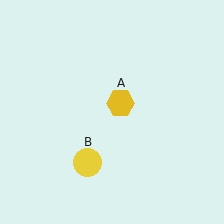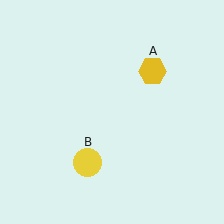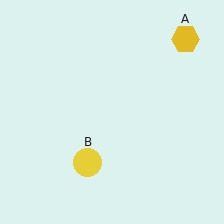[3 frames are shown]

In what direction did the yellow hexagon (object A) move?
The yellow hexagon (object A) moved up and to the right.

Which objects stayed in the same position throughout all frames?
Yellow circle (object B) remained stationary.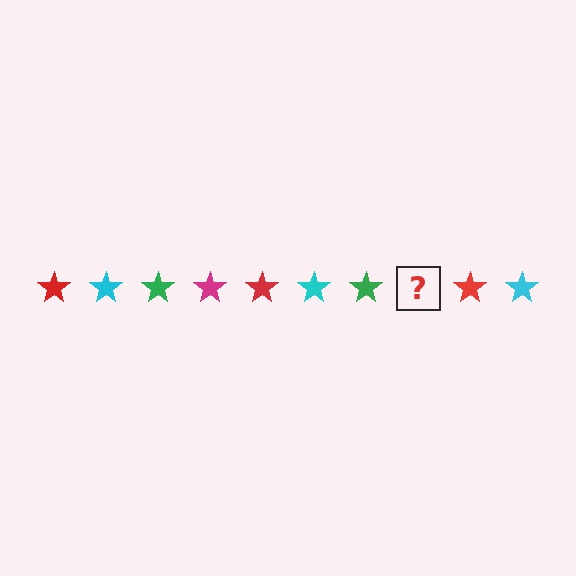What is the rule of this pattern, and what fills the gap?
The rule is that the pattern cycles through red, cyan, green, magenta stars. The gap should be filled with a magenta star.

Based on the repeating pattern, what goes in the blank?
The blank should be a magenta star.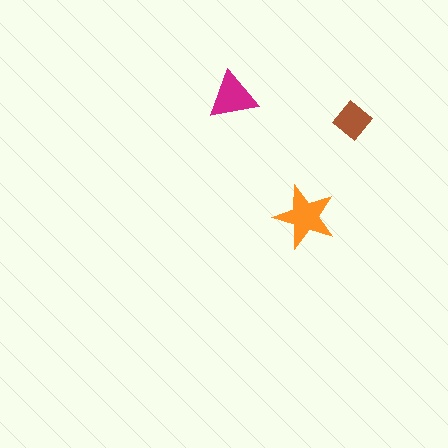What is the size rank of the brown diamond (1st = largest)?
3rd.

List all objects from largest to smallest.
The orange star, the magenta triangle, the brown diamond.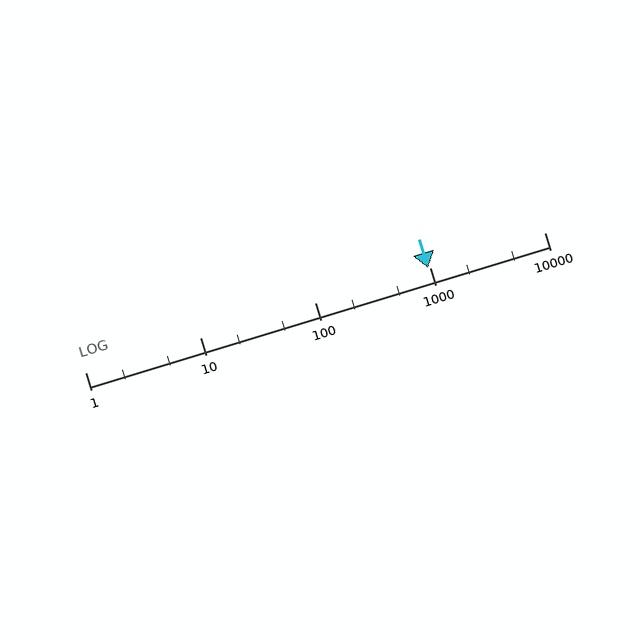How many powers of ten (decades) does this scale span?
The scale spans 4 decades, from 1 to 10000.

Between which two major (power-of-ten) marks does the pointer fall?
The pointer is between 100 and 1000.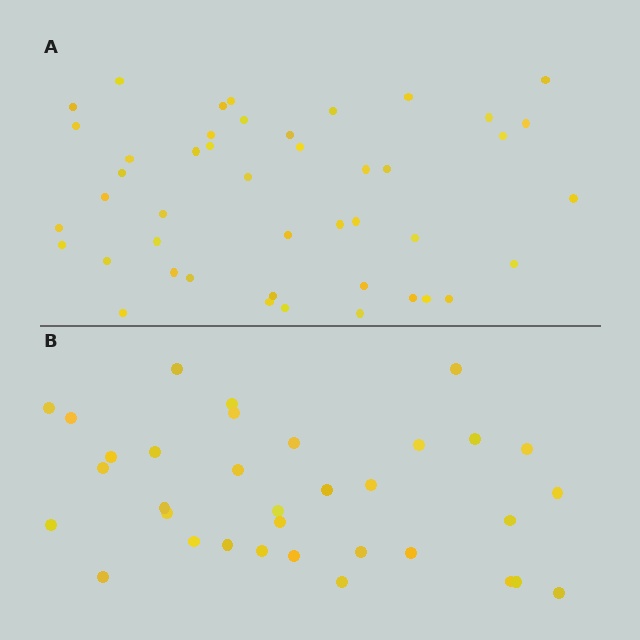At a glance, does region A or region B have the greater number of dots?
Region A (the top region) has more dots.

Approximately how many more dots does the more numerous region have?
Region A has roughly 12 or so more dots than region B.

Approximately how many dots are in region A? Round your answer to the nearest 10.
About 40 dots. (The exact count is 45, which rounds to 40.)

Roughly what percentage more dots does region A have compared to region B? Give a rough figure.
About 30% more.